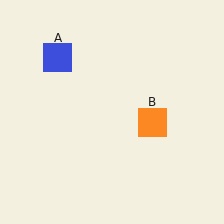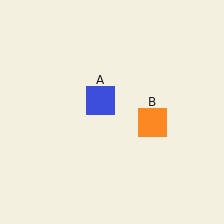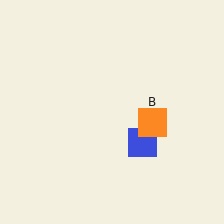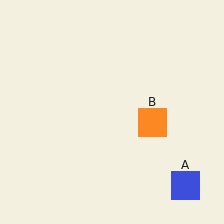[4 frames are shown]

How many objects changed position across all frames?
1 object changed position: blue square (object A).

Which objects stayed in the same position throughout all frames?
Orange square (object B) remained stationary.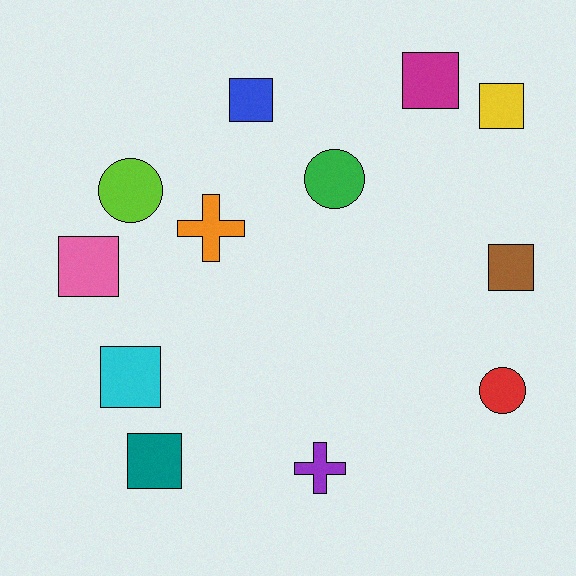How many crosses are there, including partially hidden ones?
There are 2 crosses.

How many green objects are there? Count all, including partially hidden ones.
There is 1 green object.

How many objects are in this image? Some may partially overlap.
There are 12 objects.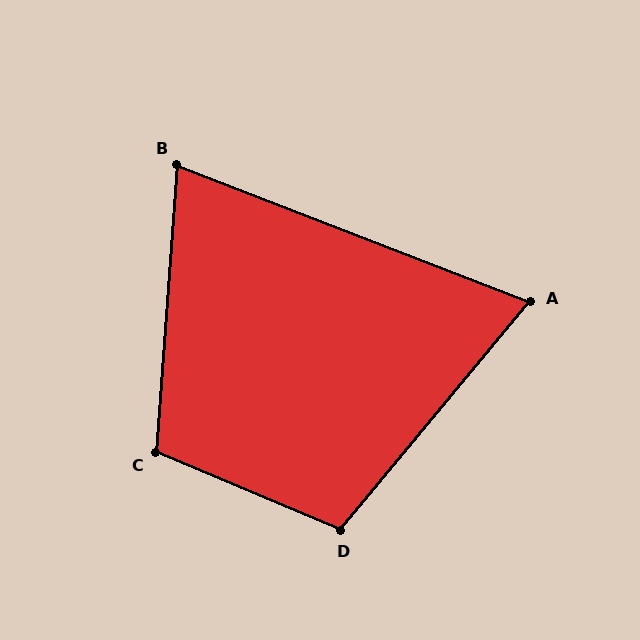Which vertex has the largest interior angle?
C, at approximately 109 degrees.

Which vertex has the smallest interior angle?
A, at approximately 71 degrees.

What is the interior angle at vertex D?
Approximately 107 degrees (obtuse).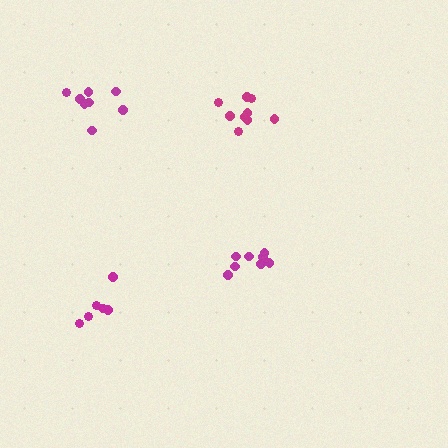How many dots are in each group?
Group 1: 9 dots, Group 2: 6 dots, Group 3: 8 dots, Group 4: 9 dots (32 total).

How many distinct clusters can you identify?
There are 4 distinct clusters.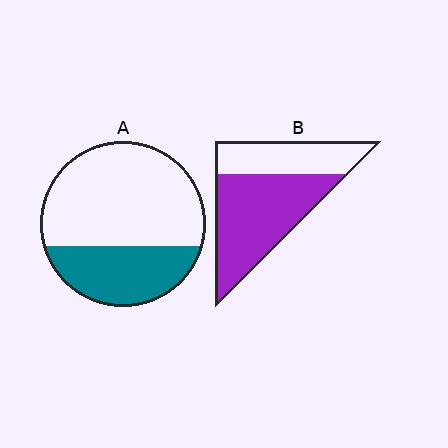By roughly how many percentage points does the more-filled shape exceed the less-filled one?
By roughly 30 percentage points (B over A).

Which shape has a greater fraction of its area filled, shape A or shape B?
Shape B.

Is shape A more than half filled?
No.